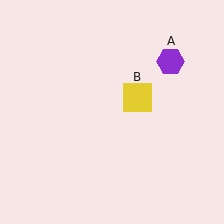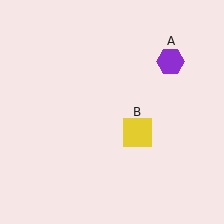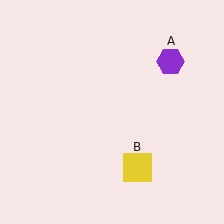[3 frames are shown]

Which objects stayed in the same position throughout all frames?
Purple hexagon (object A) remained stationary.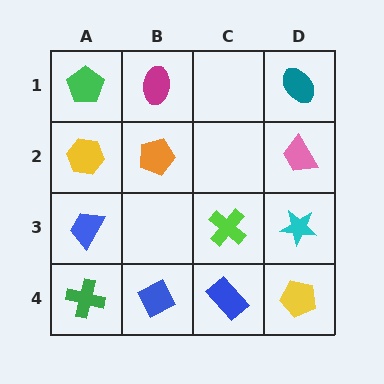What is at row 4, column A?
A green cross.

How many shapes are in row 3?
3 shapes.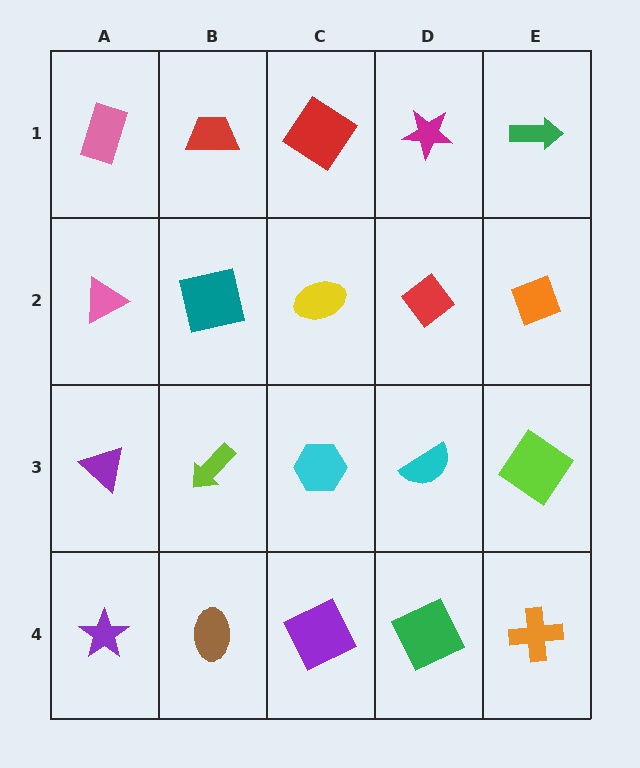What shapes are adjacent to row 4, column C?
A cyan hexagon (row 3, column C), a brown ellipse (row 4, column B), a green square (row 4, column D).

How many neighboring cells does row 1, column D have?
3.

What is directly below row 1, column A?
A pink triangle.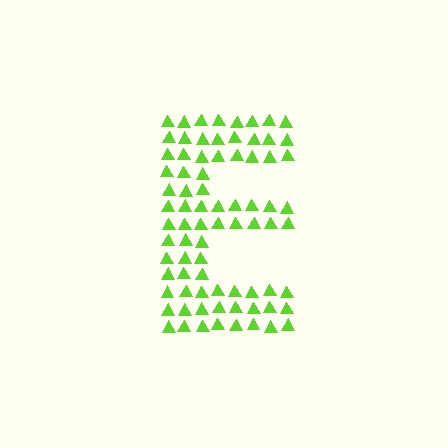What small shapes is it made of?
It is made of small triangles.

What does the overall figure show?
The overall figure shows the letter E.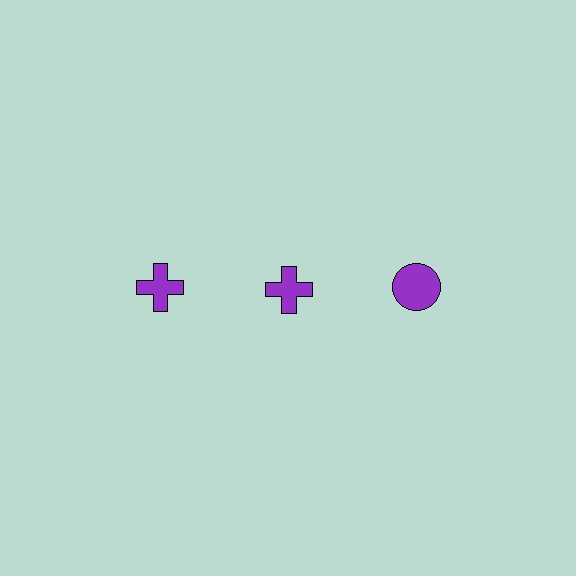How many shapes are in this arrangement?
There are 3 shapes arranged in a grid pattern.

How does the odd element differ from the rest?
It has a different shape: circle instead of cross.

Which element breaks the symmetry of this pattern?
The purple circle in the top row, center column breaks the symmetry. All other shapes are purple crosses.